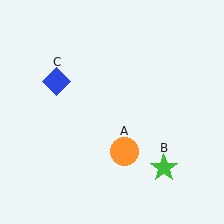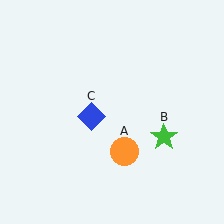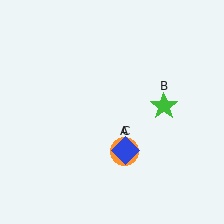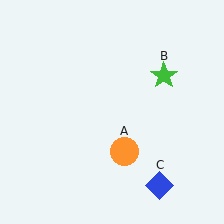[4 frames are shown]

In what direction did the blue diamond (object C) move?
The blue diamond (object C) moved down and to the right.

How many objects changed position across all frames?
2 objects changed position: green star (object B), blue diamond (object C).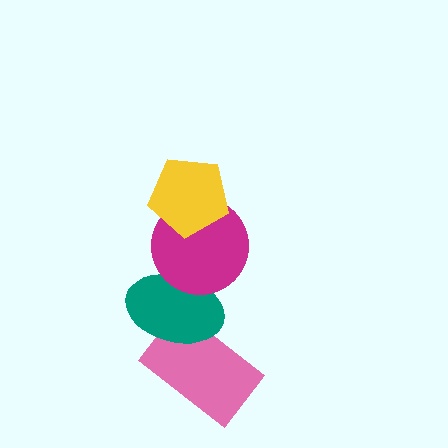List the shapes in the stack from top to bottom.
From top to bottom: the yellow pentagon, the magenta circle, the teal ellipse, the pink rectangle.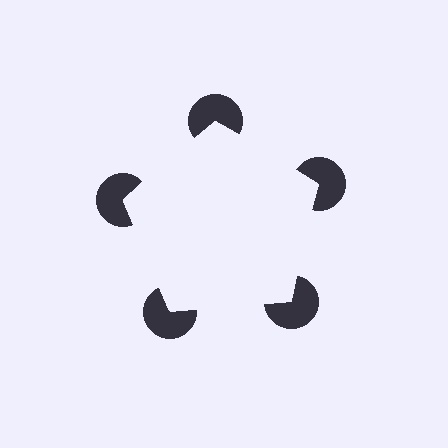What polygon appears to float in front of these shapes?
An illusory pentagon — its edges are inferred from the aligned wedge cuts in the pac-man discs, not physically drawn.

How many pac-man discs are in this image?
There are 5 — one at each vertex of the illusory pentagon.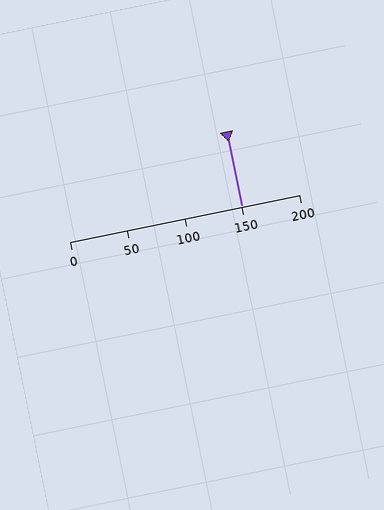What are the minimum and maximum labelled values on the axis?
The axis runs from 0 to 200.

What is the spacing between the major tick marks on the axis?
The major ticks are spaced 50 apart.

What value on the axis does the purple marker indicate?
The marker indicates approximately 150.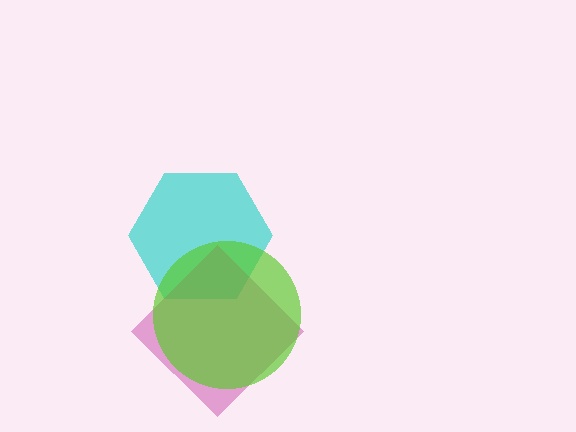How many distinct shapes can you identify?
There are 3 distinct shapes: a cyan hexagon, a magenta diamond, a lime circle.